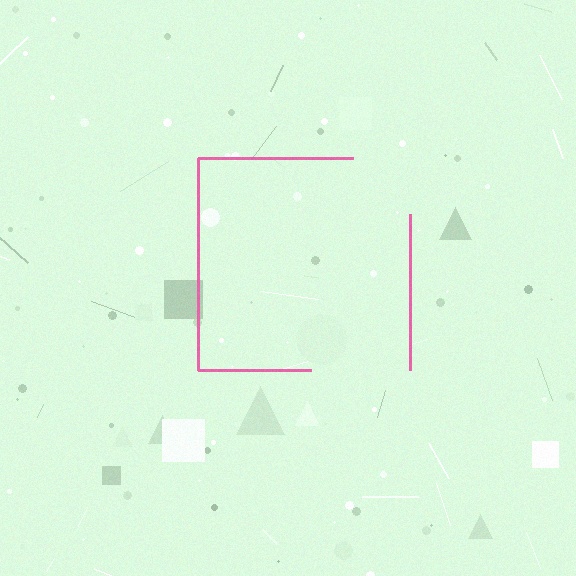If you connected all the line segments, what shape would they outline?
They would outline a square.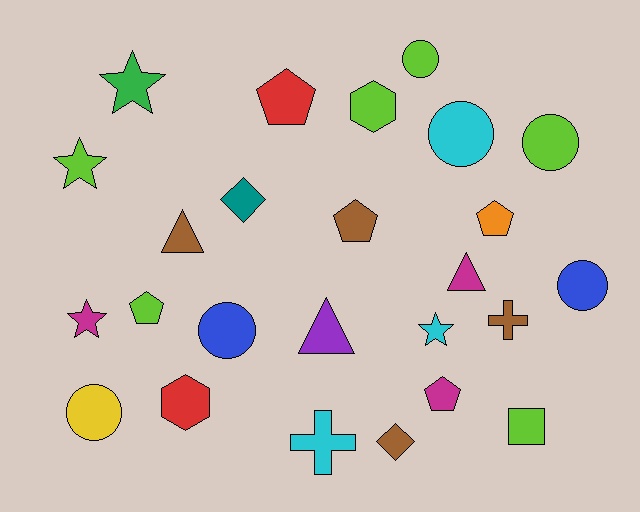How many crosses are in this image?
There are 2 crosses.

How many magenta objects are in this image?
There are 3 magenta objects.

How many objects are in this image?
There are 25 objects.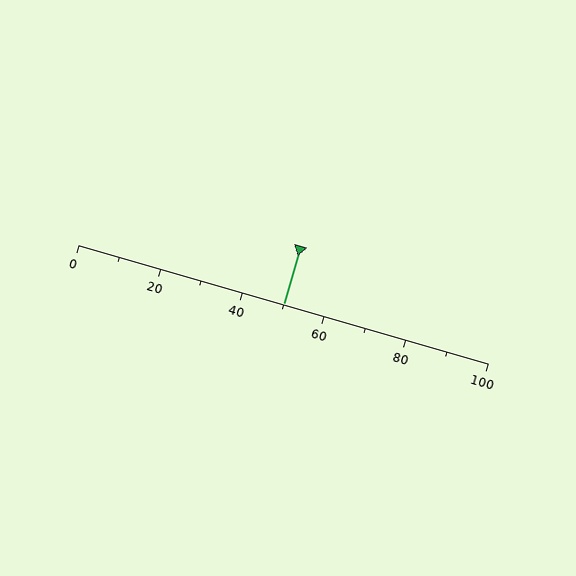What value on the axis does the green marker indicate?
The marker indicates approximately 50.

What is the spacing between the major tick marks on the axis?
The major ticks are spaced 20 apart.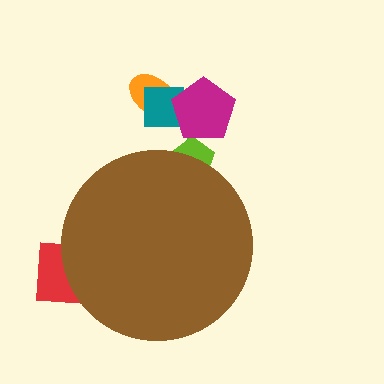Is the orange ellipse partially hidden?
No, the orange ellipse is fully visible.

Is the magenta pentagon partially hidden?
No, the magenta pentagon is fully visible.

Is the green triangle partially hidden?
Yes, the green triangle is partially hidden behind the brown circle.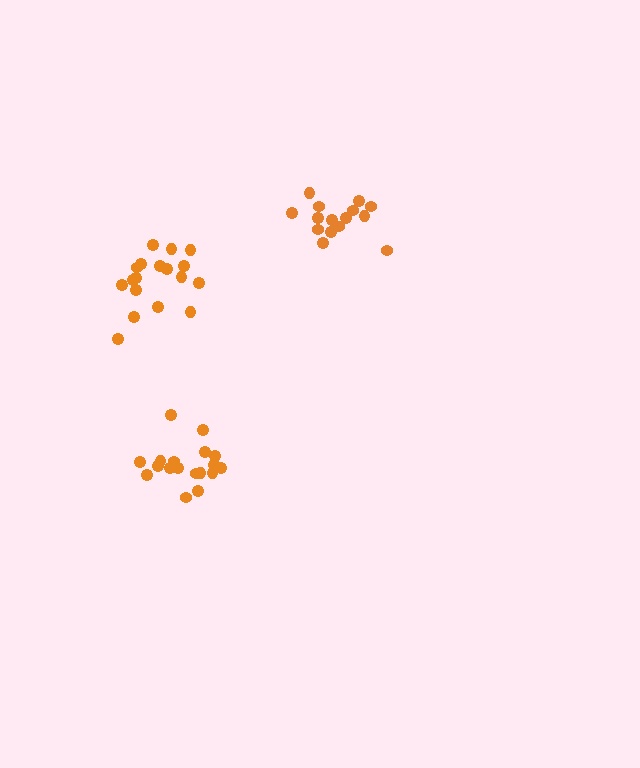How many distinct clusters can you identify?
There are 3 distinct clusters.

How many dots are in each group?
Group 1: 15 dots, Group 2: 18 dots, Group 3: 18 dots (51 total).